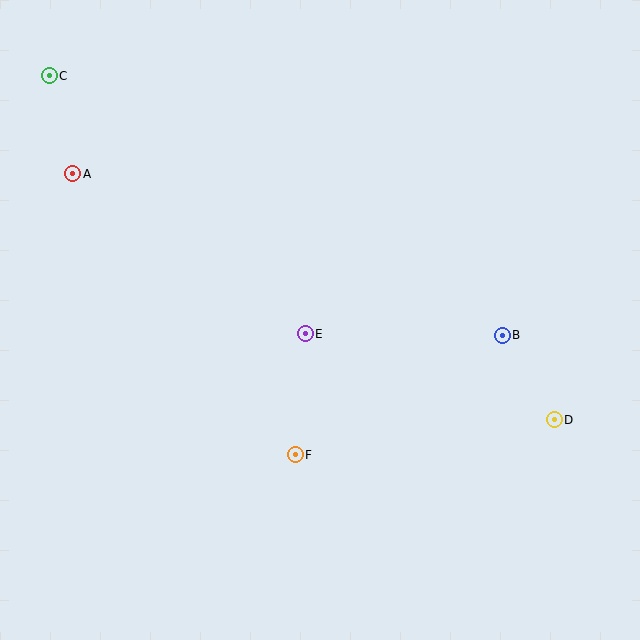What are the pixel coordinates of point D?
Point D is at (554, 420).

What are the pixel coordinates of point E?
Point E is at (305, 334).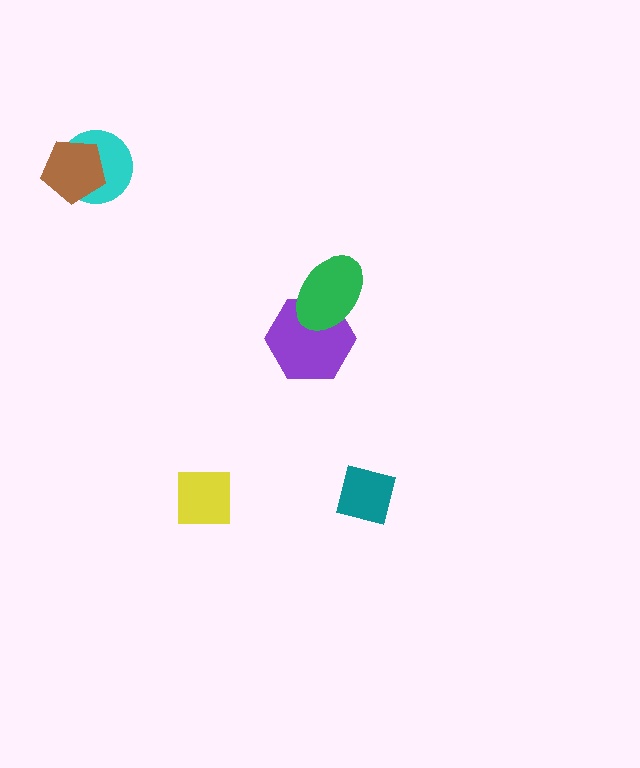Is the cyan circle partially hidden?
Yes, it is partially covered by another shape.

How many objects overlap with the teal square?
0 objects overlap with the teal square.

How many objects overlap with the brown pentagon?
1 object overlaps with the brown pentagon.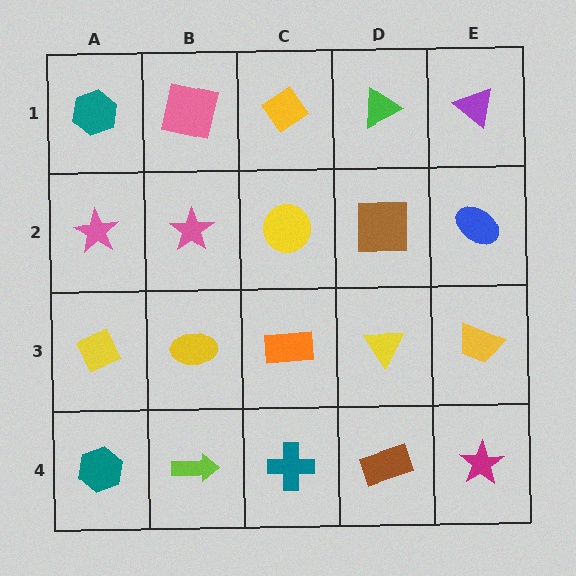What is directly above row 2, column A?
A teal hexagon.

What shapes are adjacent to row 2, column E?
A purple triangle (row 1, column E), a yellow trapezoid (row 3, column E), a brown square (row 2, column D).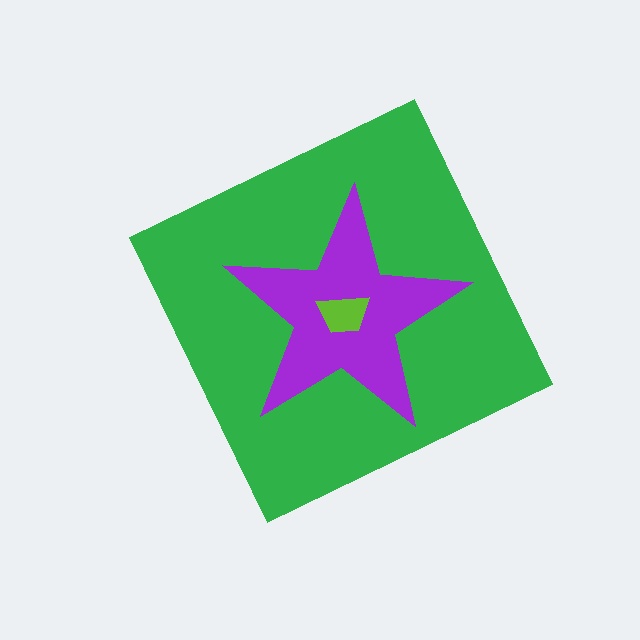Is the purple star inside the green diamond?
Yes.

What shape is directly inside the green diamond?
The purple star.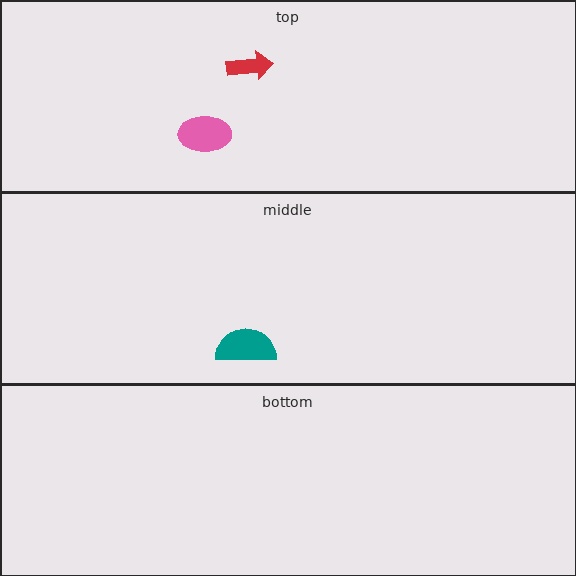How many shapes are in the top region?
2.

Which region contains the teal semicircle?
The middle region.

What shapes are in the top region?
The pink ellipse, the red arrow.